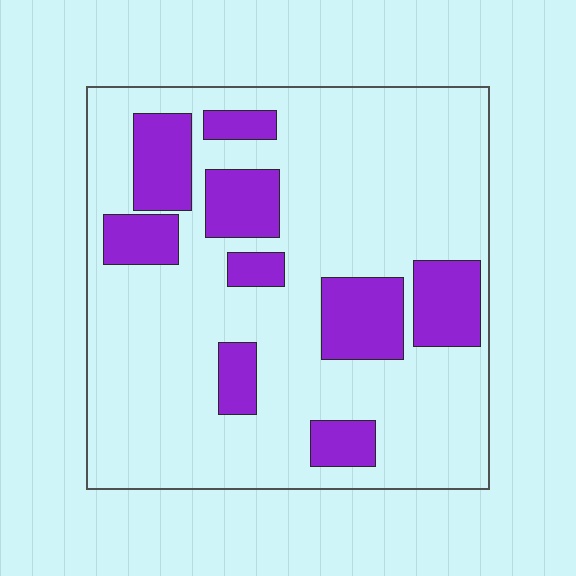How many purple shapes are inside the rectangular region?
9.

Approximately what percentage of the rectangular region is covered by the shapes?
Approximately 25%.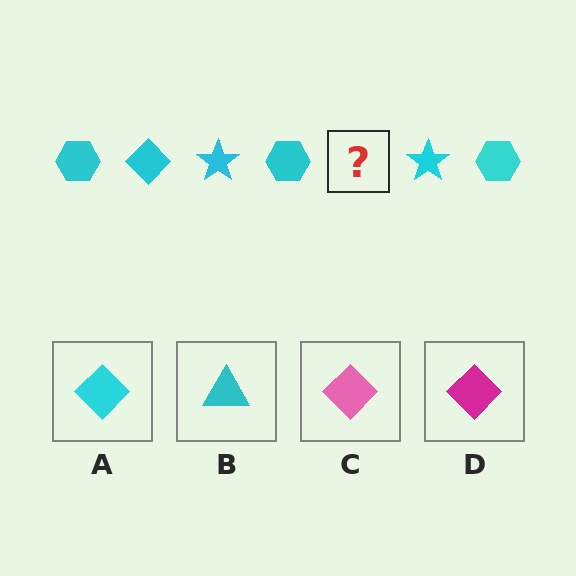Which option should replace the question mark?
Option A.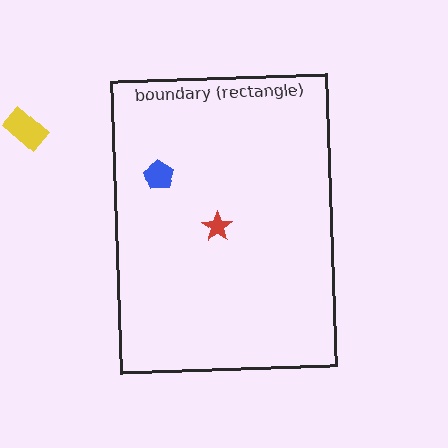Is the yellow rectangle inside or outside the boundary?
Outside.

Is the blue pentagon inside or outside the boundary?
Inside.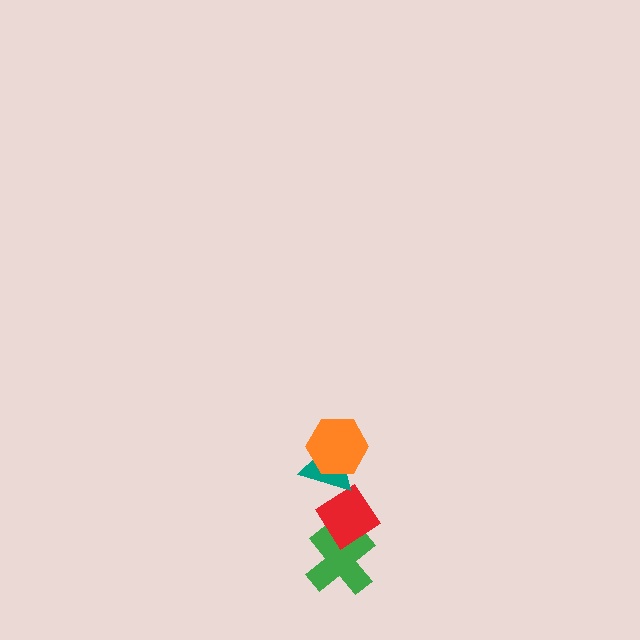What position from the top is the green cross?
The green cross is 4th from the top.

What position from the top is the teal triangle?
The teal triangle is 2nd from the top.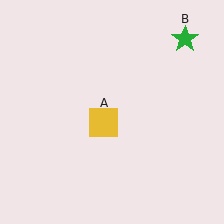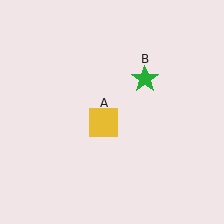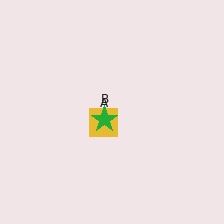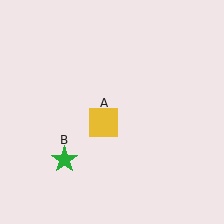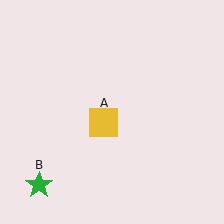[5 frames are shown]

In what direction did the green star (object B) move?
The green star (object B) moved down and to the left.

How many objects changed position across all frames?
1 object changed position: green star (object B).